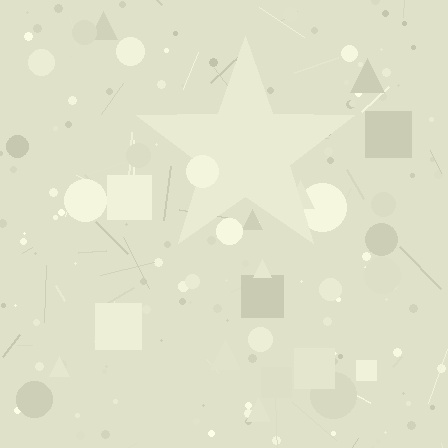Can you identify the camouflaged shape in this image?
The camouflaged shape is a star.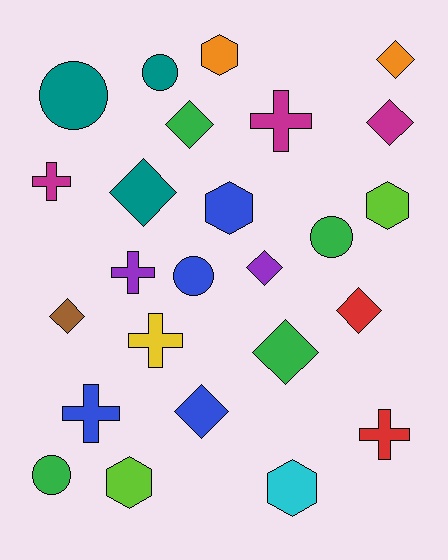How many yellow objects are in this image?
There is 1 yellow object.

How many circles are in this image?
There are 5 circles.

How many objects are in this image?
There are 25 objects.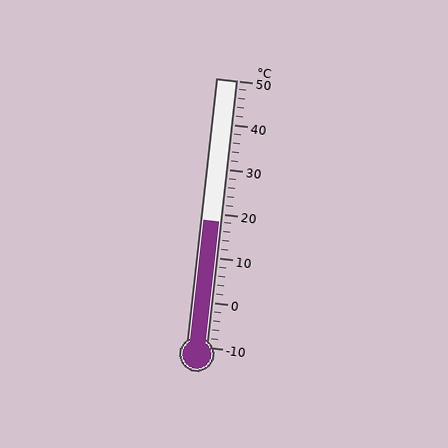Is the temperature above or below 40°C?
The temperature is below 40°C.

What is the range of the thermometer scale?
The thermometer scale ranges from -10°C to 50°C.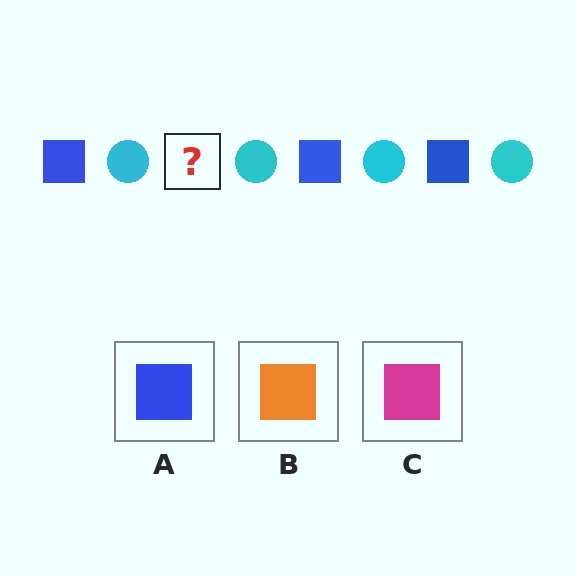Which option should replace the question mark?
Option A.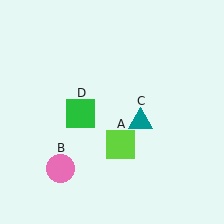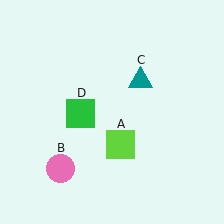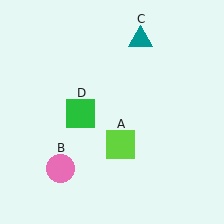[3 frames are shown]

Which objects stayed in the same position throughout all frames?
Lime square (object A) and pink circle (object B) and green square (object D) remained stationary.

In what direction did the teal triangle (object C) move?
The teal triangle (object C) moved up.